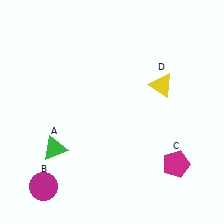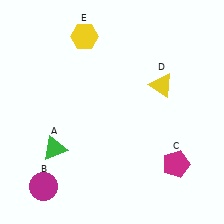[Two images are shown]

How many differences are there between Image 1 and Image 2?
There is 1 difference between the two images.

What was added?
A yellow hexagon (E) was added in Image 2.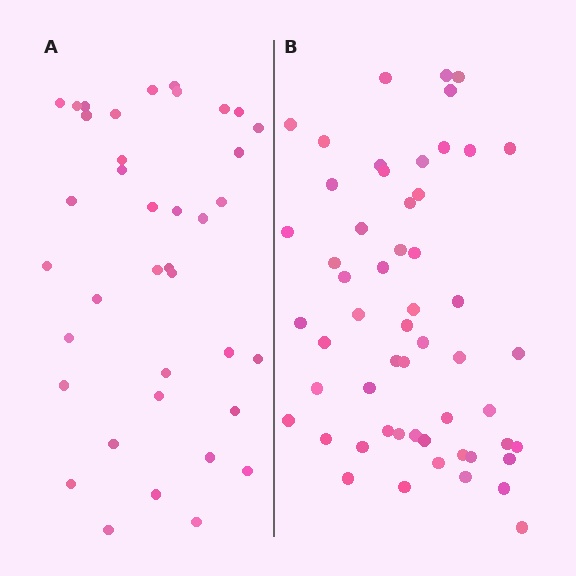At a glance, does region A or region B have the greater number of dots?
Region B (the right region) has more dots.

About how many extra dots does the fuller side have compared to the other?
Region B has approximately 15 more dots than region A.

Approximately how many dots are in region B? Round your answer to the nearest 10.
About 60 dots. (The exact count is 55, which rounds to 60.)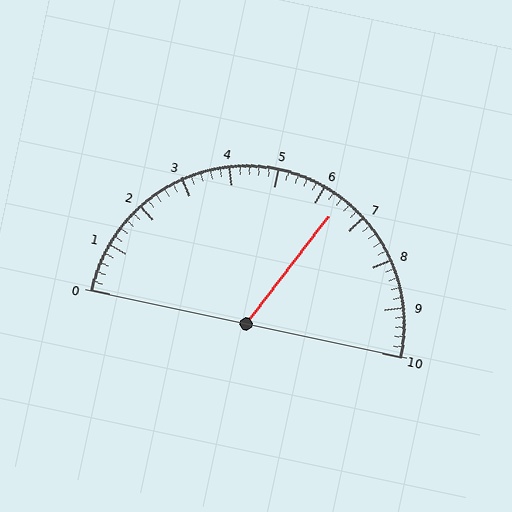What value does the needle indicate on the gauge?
The needle indicates approximately 6.4.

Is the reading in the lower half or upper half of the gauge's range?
The reading is in the upper half of the range (0 to 10).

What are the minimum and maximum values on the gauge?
The gauge ranges from 0 to 10.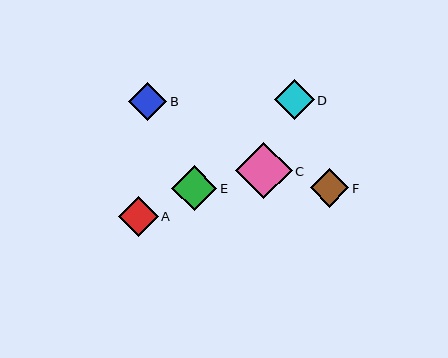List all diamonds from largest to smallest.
From largest to smallest: C, E, D, A, F, B.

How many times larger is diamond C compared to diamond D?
Diamond C is approximately 1.4 times the size of diamond D.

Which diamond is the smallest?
Diamond B is the smallest with a size of approximately 38 pixels.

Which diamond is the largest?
Diamond C is the largest with a size of approximately 56 pixels.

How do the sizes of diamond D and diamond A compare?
Diamond D and diamond A are approximately the same size.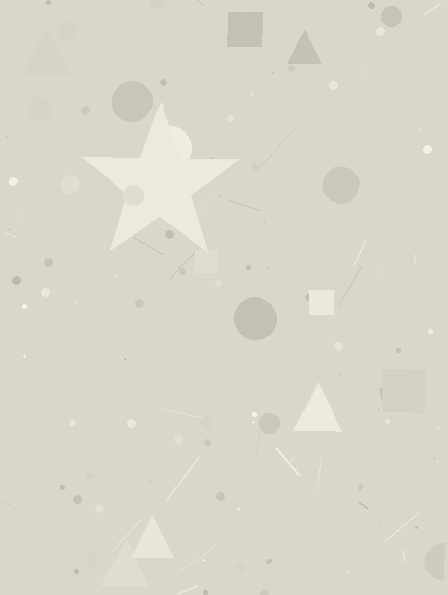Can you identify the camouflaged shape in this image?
The camouflaged shape is a star.